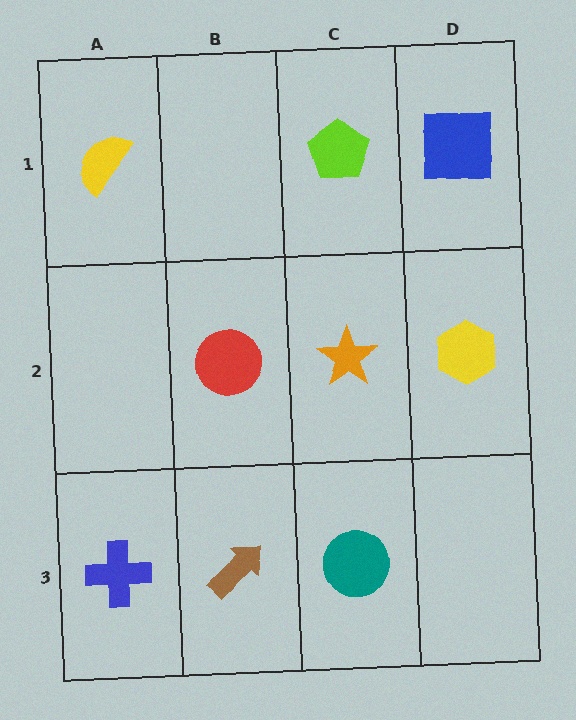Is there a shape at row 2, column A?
No, that cell is empty.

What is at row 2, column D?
A yellow hexagon.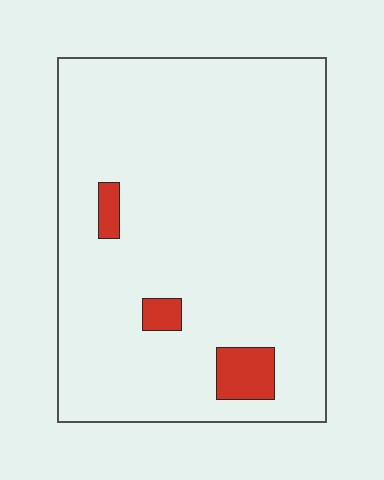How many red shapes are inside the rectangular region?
3.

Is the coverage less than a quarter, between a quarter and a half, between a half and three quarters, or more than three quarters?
Less than a quarter.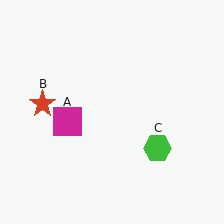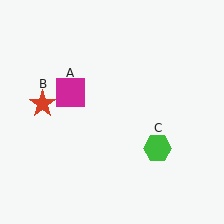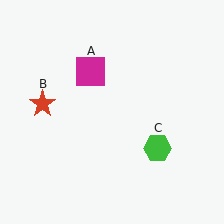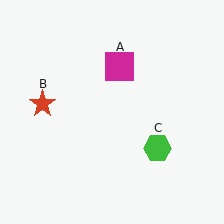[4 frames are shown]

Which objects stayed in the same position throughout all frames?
Red star (object B) and green hexagon (object C) remained stationary.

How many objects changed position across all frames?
1 object changed position: magenta square (object A).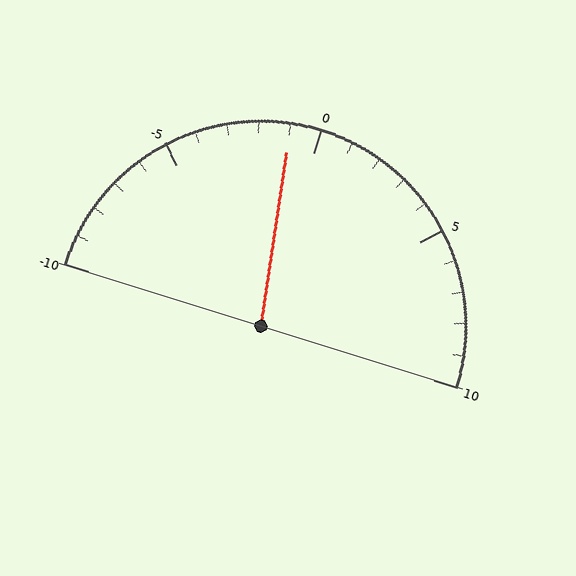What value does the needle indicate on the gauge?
The needle indicates approximately -1.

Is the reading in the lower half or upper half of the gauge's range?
The reading is in the lower half of the range (-10 to 10).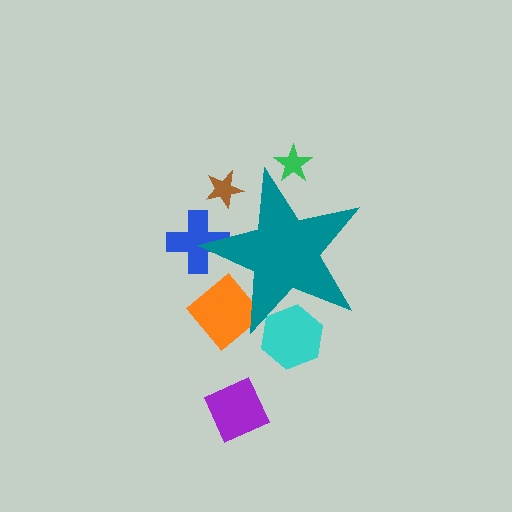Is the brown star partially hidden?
Yes, the brown star is partially hidden behind the teal star.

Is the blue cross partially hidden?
Yes, the blue cross is partially hidden behind the teal star.